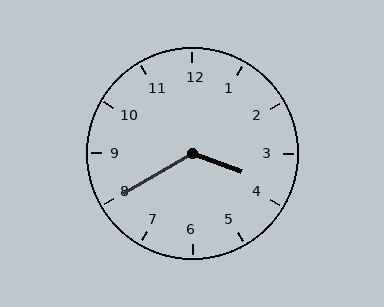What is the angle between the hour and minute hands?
Approximately 130 degrees.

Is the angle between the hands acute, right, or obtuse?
It is obtuse.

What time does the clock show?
3:40.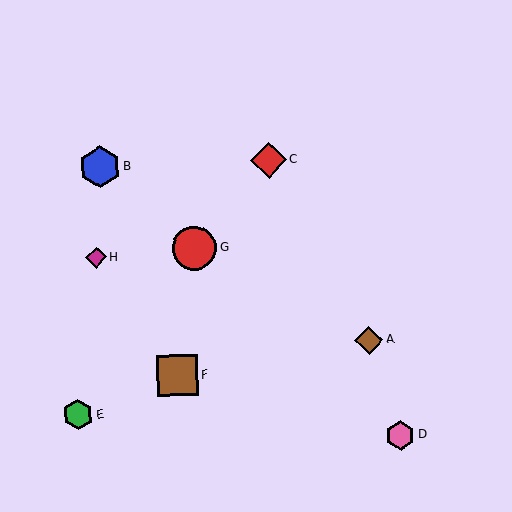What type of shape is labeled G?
Shape G is a red circle.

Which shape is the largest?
The red circle (labeled G) is the largest.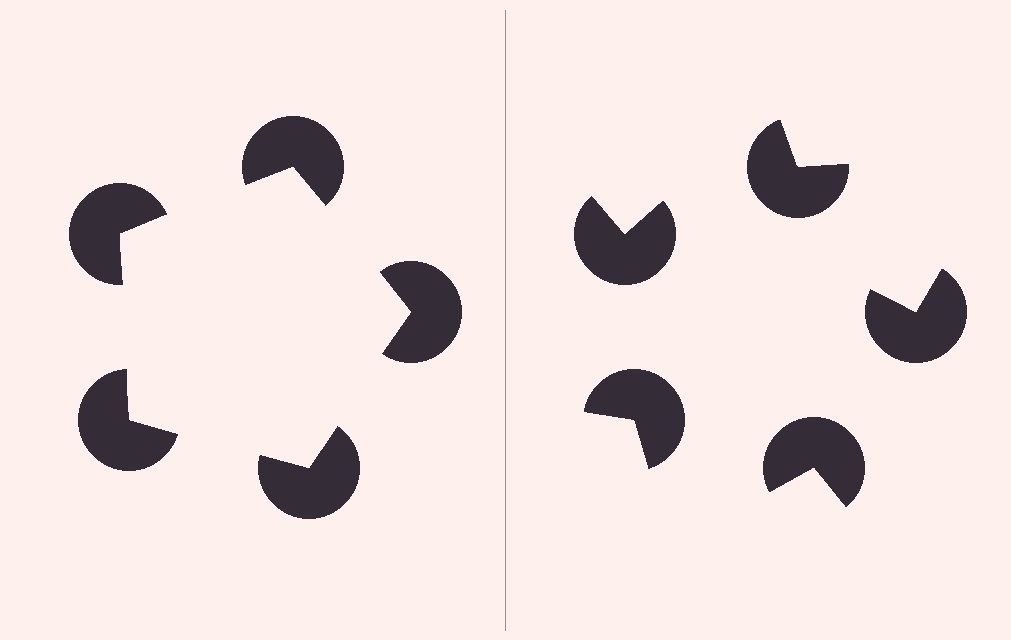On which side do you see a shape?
An illusory pentagon appears on the left side. On the right side the wedge cuts are rotated, so no coherent shape forms.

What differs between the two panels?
The pac-man discs are positioned identically on both sides; only the wedge orientations differ. On the left they align to a pentagon; on the right they are misaligned.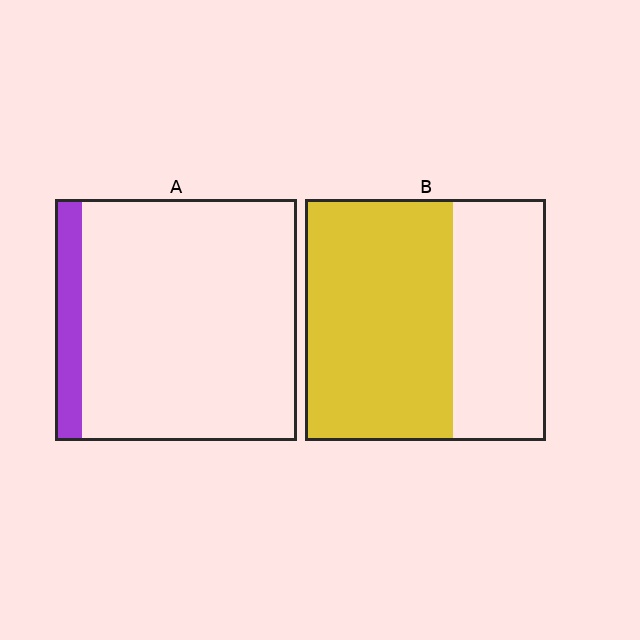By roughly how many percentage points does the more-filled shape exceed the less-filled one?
By roughly 50 percentage points (B over A).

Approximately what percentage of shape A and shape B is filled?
A is approximately 10% and B is approximately 60%.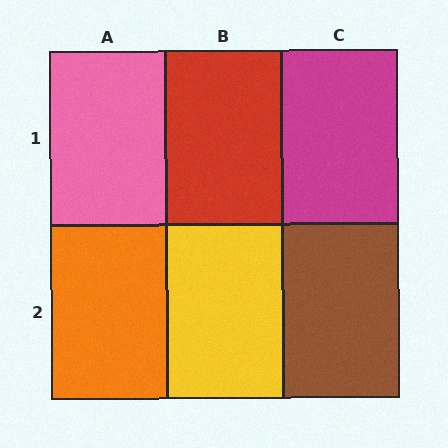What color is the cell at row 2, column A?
Orange.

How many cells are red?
1 cell is red.